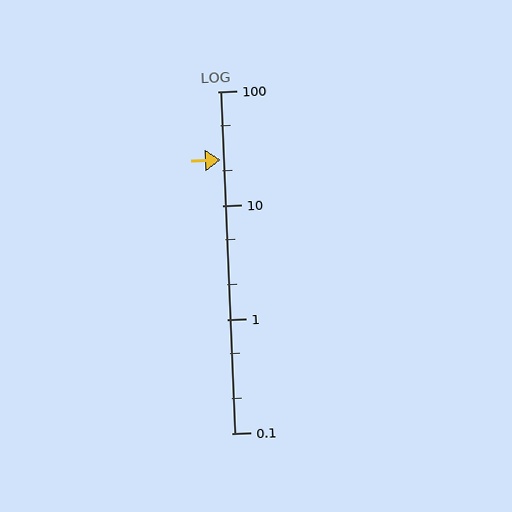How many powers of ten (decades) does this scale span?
The scale spans 3 decades, from 0.1 to 100.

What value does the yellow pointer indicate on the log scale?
The pointer indicates approximately 25.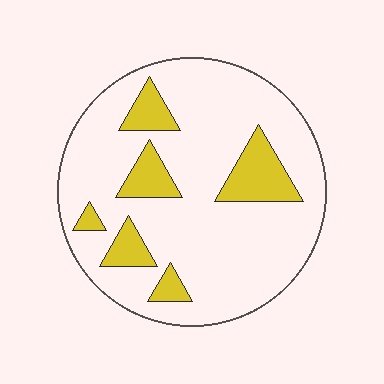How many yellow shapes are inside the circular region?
6.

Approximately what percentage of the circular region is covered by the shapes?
Approximately 20%.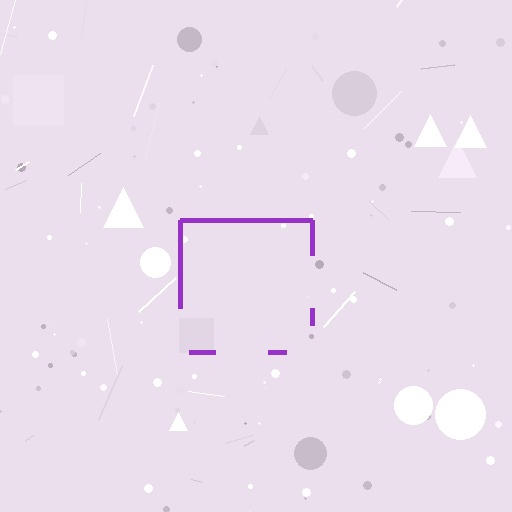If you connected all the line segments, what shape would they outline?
They would outline a square.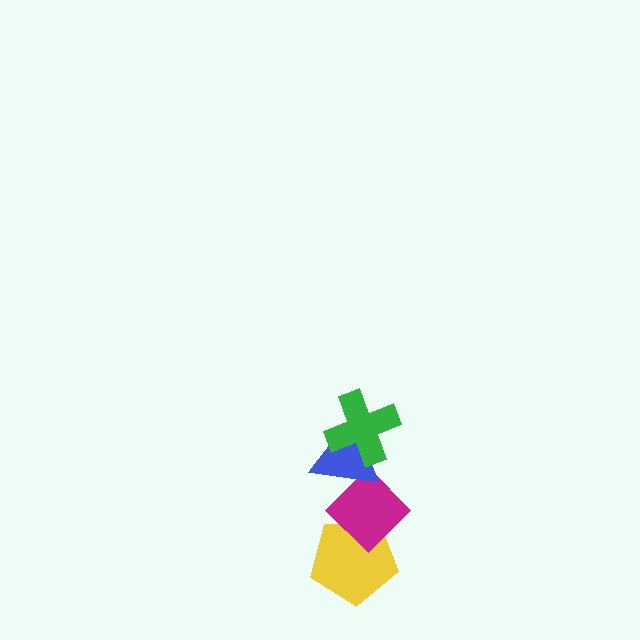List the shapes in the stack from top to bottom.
From top to bottom: the green cross, the blue triangle, the magenta diamond, the yellow pentagon.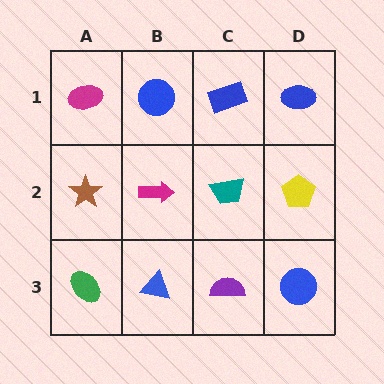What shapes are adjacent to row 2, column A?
A magenta ellipse (row 1, column A), a green ellipse (row 3, column A), a magenta arrow (row 2, column B).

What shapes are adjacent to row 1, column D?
A yellow pentagon (row 2, column D), a blue rectangle (row 1, column C).